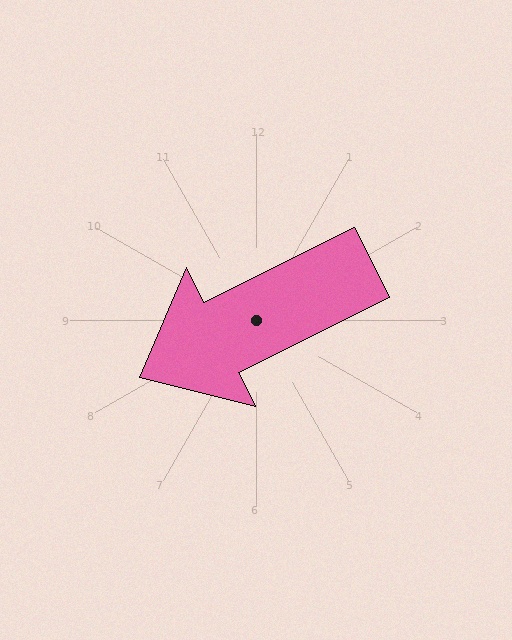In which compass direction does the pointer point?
Southwest.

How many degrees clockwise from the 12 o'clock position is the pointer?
Approximately 244 degrees.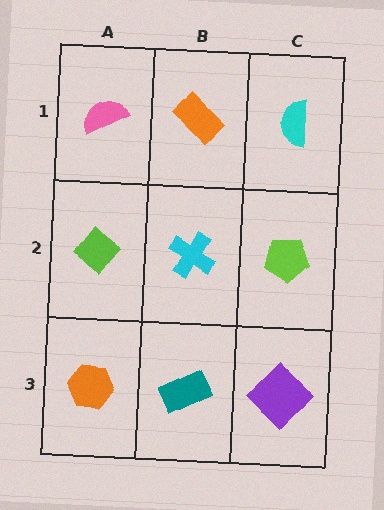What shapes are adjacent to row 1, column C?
A lime pentagon (row 2, column C), an orange rectangle (row 1, column B).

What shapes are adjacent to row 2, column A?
A pink semicircle (row 1, column A), an orange hexagon (row 3, column A), a cyan cross (row 2, column B).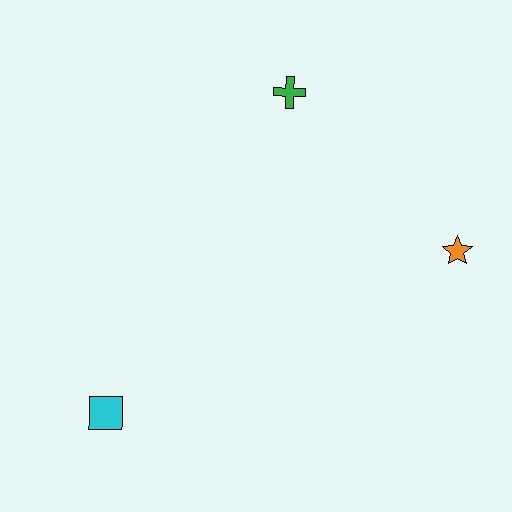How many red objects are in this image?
There are no red objects.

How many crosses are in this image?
There is 1 cross.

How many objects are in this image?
There are 3 objects.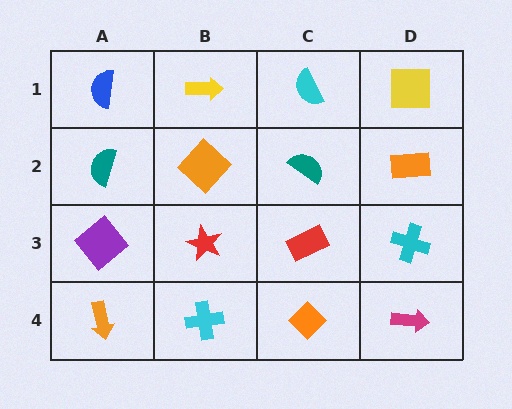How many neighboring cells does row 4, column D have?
2.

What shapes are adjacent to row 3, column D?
An orange rectangle (row 2, column D), a magenta arrow (row 4, column D), a red rectangle (row 3, column C).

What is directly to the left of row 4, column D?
An orange diamond.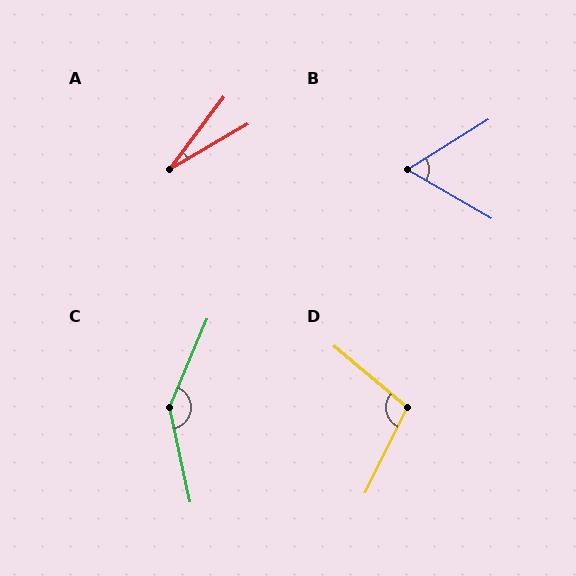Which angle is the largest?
C, at approximately 145 degrees.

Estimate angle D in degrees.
Approximately 104 degrees.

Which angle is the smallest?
A, at approximately 23 degrees.